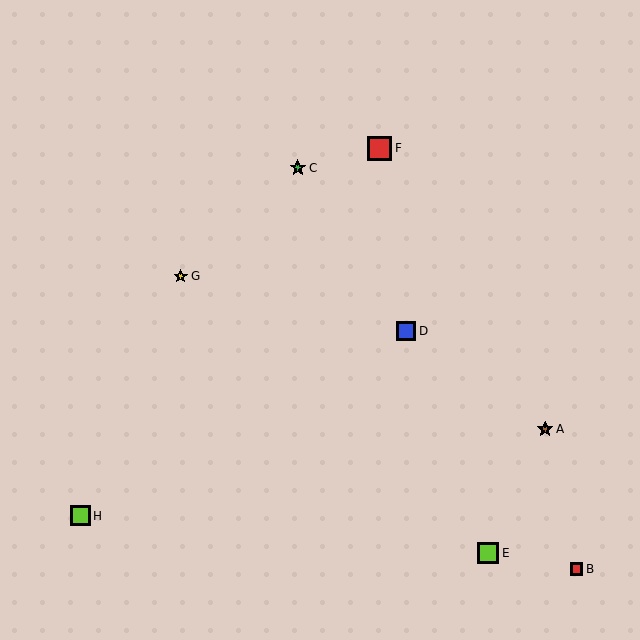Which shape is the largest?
The red square (labeled F) is the largest.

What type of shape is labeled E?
Shape E is a lime square.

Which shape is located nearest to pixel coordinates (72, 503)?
The lime square (labeled H) at (80, 516) is nearest to that location.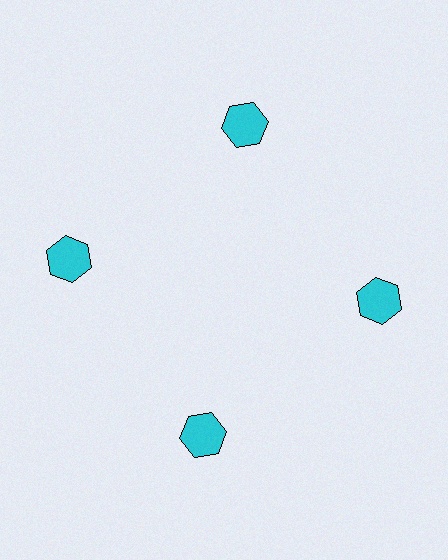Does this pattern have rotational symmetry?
Yes, this pattern has 4-fold rotational symmetry. It looks the same after rotating 90 degrees around the center.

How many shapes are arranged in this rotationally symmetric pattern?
There are 4 shapes, arranged in 4 groups of 1.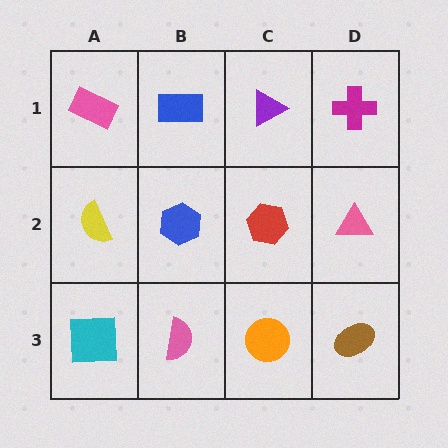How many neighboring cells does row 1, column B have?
3.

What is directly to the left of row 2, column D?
A red hexagon.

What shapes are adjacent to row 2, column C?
A purple triangle (row 1, column C), an orange circle (row 3, column C), a blue hexagon (row 2, column B), a pink triangle (row 2, column D).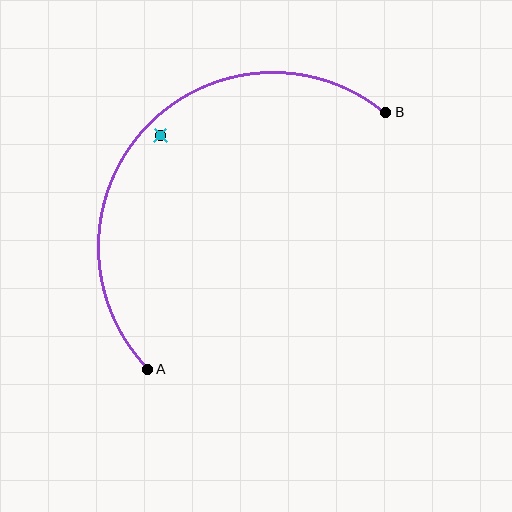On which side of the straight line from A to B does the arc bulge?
The arc bulges above and to the left of the straight line connecting A and B.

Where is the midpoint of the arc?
The arc midpoint is the point on the curve farthest from the straight line joining A and B. It sits above and to the left of that line.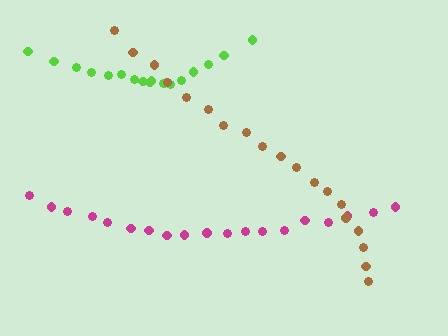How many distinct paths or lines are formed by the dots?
There are 3 distinct paths.